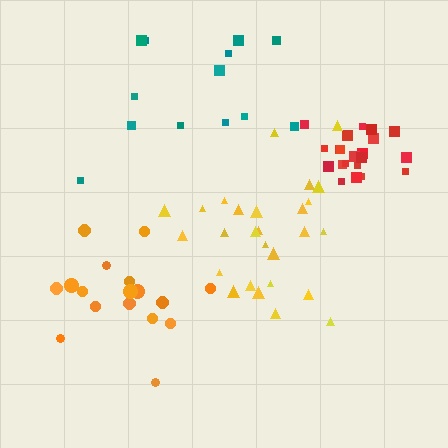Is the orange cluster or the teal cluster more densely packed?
Orange.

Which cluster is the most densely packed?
Red.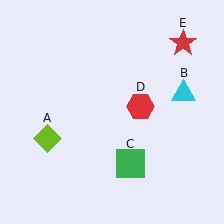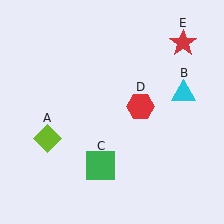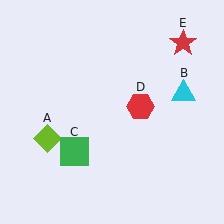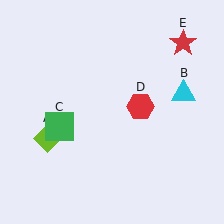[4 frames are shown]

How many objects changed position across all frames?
1 object changed position: green square (object C).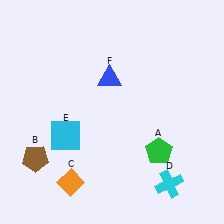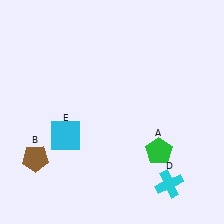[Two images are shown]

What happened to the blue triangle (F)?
The blue triangle (F) was removed in Image 2. It was in the top-left area of Image 1.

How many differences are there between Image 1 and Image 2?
There are 2 differences between the two images.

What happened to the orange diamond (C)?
The orange diamond (C) was removed in Image 2. It was in the bottom-left area of Image 1.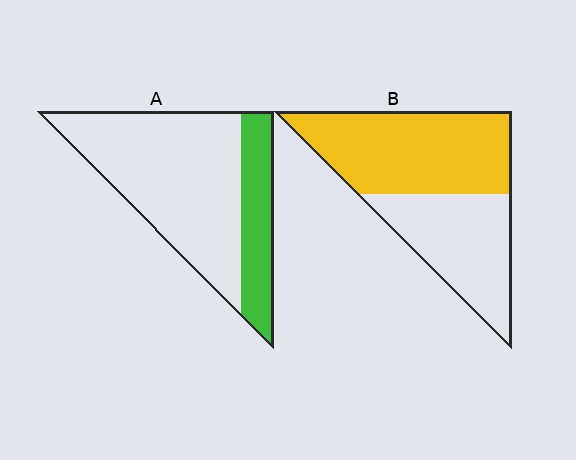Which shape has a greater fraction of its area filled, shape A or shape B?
Shape B.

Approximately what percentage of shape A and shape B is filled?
A is approximately 25% and B is approximately 55%.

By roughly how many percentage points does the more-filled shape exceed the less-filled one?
By roughly 30 percentage points (B over A).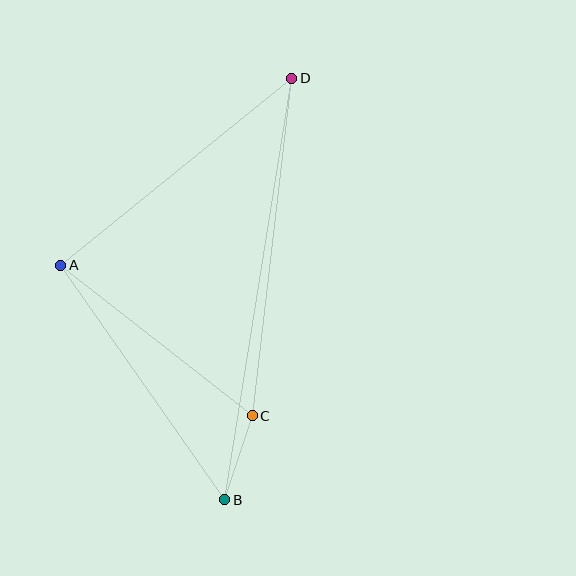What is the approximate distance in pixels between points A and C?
The distance between A and C is approximately 244 pixels.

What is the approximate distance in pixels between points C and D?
The distance between C and D is approximately 340 pixels.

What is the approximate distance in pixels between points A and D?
The distance between A and D is approximately 297 pixels.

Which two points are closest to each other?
Points B and C are closest to each other.